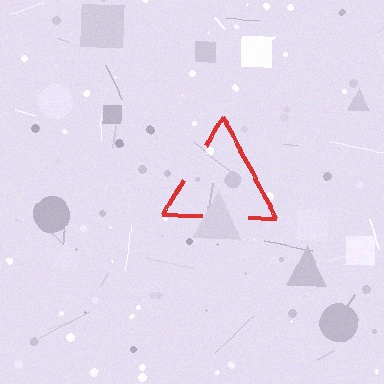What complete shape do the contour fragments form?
The contour fragments form a triangle.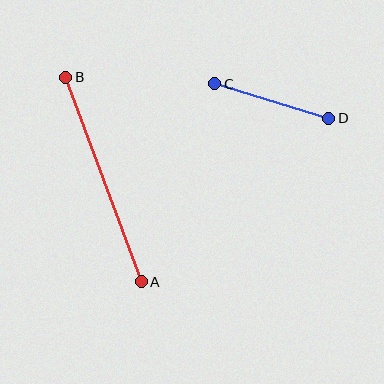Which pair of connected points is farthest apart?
Points A and B are farthest apart.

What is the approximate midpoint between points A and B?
The midpoint is at approximately (104, 179) pixels.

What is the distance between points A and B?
The distance is approximately 218 pixels.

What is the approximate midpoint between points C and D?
The midpoint is at approximately (272, 101) pixels.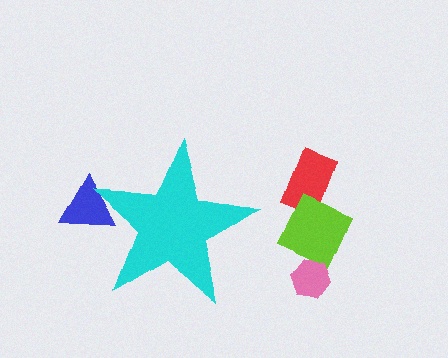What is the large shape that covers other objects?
A cyan star.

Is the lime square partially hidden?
No, the lime square is fully visible.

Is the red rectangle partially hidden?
No, the red rectangle is fully visible.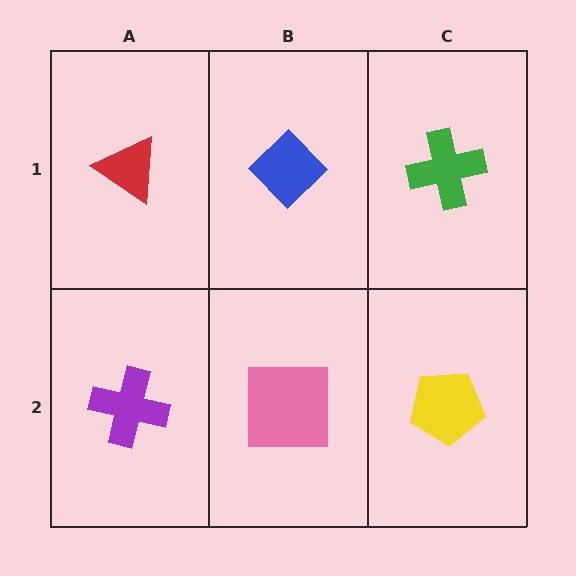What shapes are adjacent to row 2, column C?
A green cross (row 1, column C), a pink square (row 2, column B).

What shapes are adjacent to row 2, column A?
A red triangle (row 1, column A), a pink square (row 2, column B).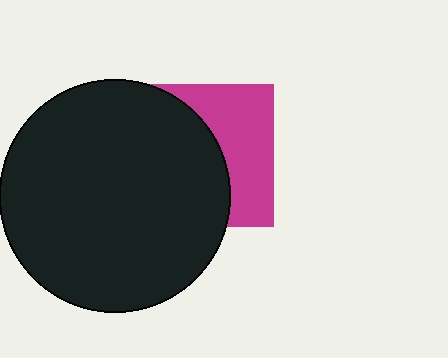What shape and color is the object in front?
The object in front is a black circle.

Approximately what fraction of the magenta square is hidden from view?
Roughly 58% of the magenta square is hidden behind the black circle.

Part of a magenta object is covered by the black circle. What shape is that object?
It is a square.